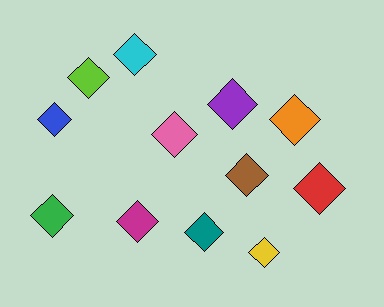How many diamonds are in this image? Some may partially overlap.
There are 12 diamonds.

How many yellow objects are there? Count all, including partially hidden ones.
There is 1 yellow object.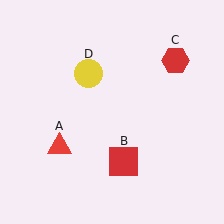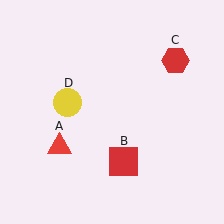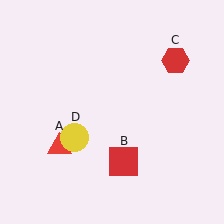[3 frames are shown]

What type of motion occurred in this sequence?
The yellow circle (object D) rotated counterclockwise around the center of the scene.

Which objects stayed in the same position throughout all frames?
Red triangle (object A) and red square (object B) and red hexagon (object C) remained stationary.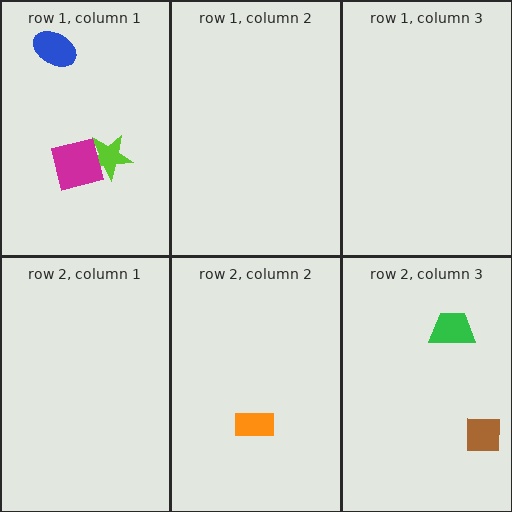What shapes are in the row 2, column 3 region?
The green trapezoid, the brown square.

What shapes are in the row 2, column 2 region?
The orange rectangle.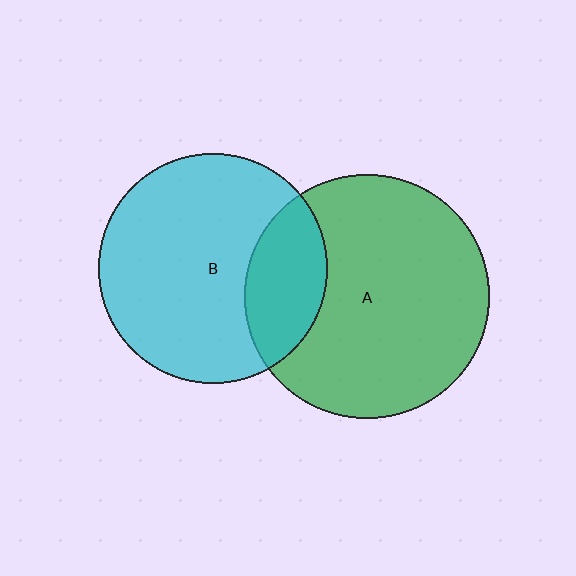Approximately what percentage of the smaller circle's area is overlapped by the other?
Approximately 25%.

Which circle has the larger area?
Circle A (green).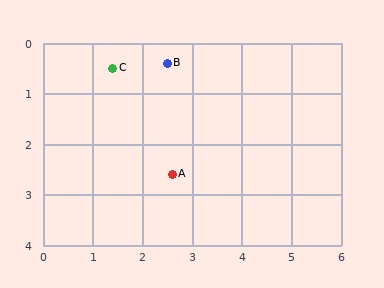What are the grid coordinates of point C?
Point C is at approximately (1.4, 0.5).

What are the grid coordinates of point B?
Point B is at approximately (2.5, 0.4).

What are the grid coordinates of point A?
Point A is at approximately (2.6, 2.6).